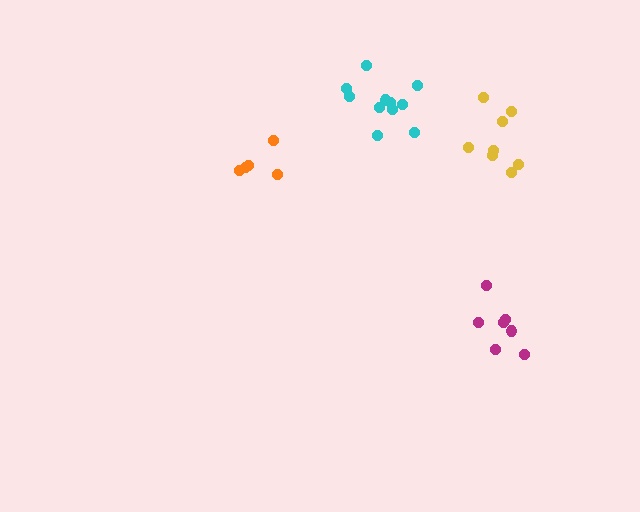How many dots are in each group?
Group 1: 11 dots, Group 2: 7 dots, Group 3: 5 dots, Group 4: 8 dots (31 total).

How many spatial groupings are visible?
There are 4 spatial groupings.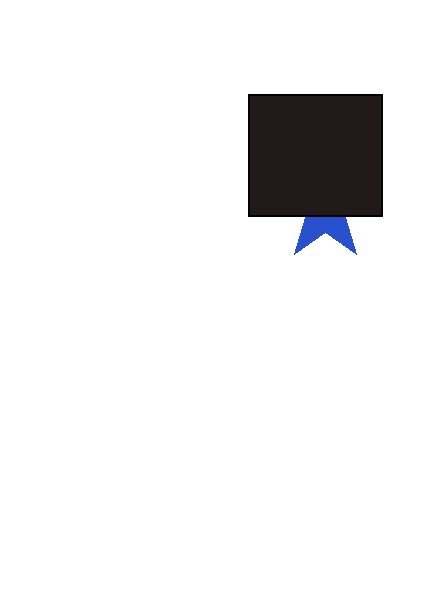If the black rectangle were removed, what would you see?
You would see the complete blue star.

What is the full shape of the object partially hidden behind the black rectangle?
The partially hidden object is a blue star.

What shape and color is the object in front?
The object in front is a black rectangle.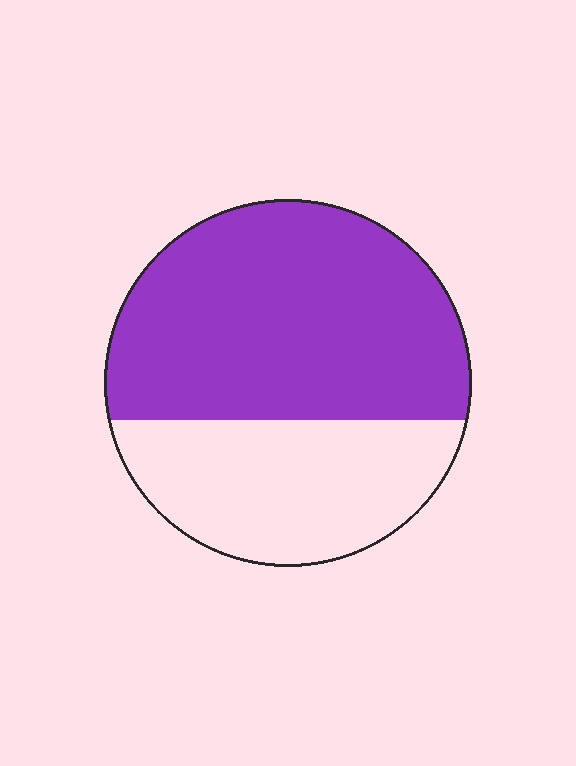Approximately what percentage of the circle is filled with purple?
Approximately 65%.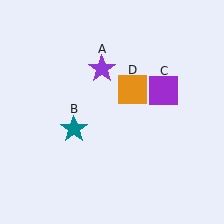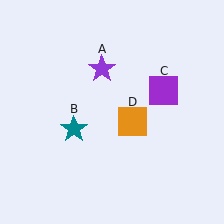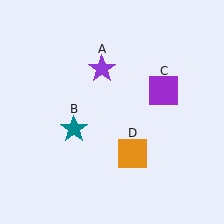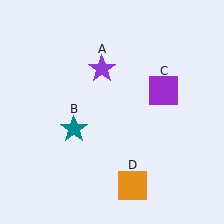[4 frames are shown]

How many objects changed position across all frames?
1 object changed position: orange square (object D).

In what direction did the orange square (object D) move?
The orange square (object D) moved down.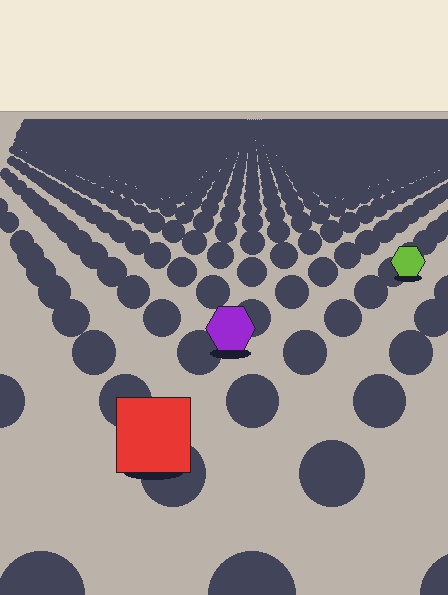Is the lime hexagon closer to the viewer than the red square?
No. The red square is closer — you can tell from the texture gradient: the ground texture is coarser near it.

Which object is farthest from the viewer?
The lime hexagon is farthest from the viewer. It appears smaller and the ground texture around it is denser.